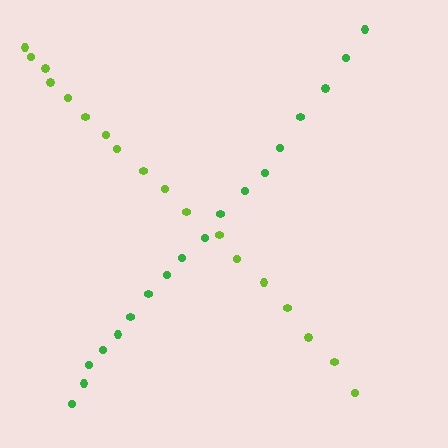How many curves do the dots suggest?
There are 2 distinct paths.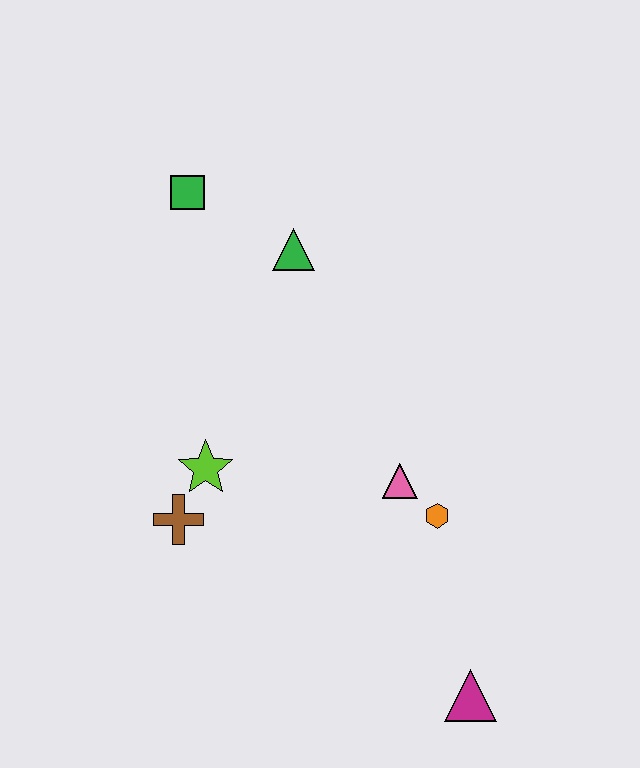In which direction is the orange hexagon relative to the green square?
The orange hexagon is below the green square.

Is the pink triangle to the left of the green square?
No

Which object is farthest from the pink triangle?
The green square is farthest from the pink triangle.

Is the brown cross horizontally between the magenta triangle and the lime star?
No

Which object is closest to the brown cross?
The lime star is closest to the brown cross.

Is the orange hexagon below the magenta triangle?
No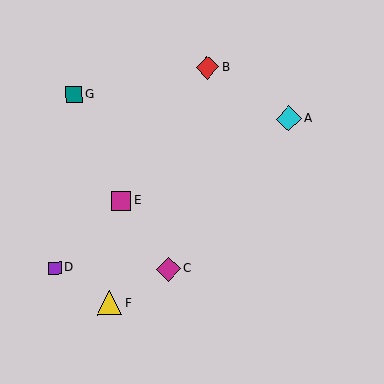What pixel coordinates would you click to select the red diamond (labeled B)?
Click at (207, 67) to select the red diamond B.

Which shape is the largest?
The cyan diamond (labeled A) is the largest.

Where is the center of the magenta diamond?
The center of the magenta diamond is at (168, 269).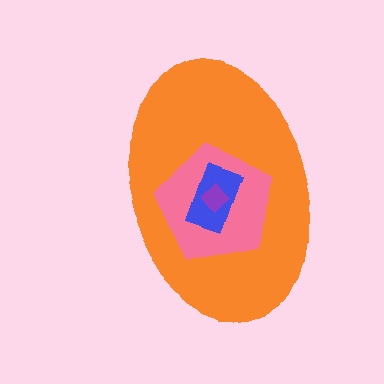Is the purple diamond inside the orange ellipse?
Yes.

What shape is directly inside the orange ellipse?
The pink pentagon.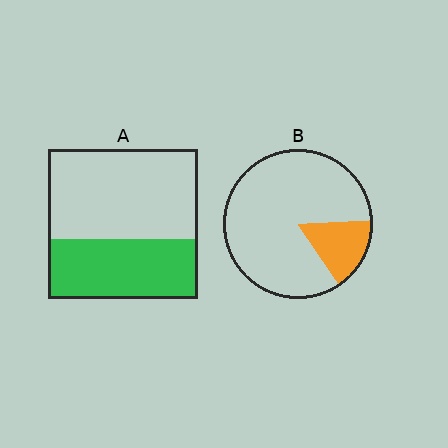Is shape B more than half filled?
No.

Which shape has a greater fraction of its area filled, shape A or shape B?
Shape A.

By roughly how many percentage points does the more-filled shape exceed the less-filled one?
By roughly 25 percentage points (A over B).